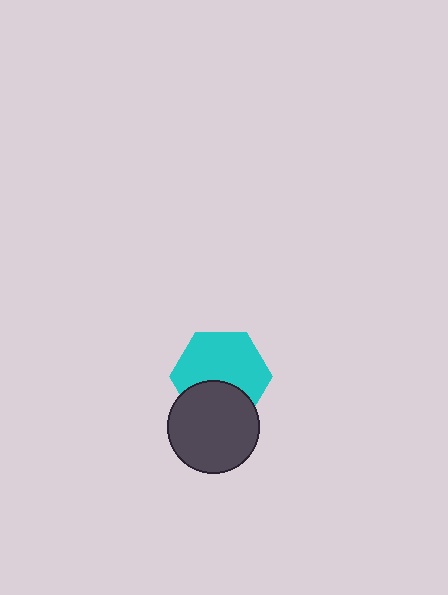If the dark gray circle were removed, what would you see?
You would see the complete cyan hexagon.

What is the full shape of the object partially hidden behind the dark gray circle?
The partially hidden object is a cyan hexagon.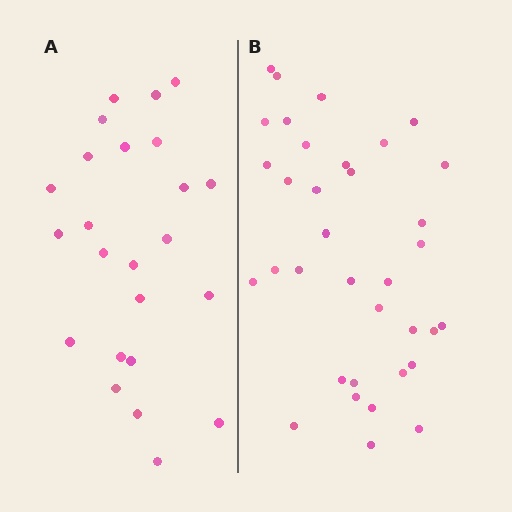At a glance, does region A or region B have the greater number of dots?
Region B (the right region) has more dots.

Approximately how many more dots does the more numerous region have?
Region B has roughly 12 or so more dots than region A.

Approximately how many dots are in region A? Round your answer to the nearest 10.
About 20 dots. (The exact count is 24, which rounds to 20.)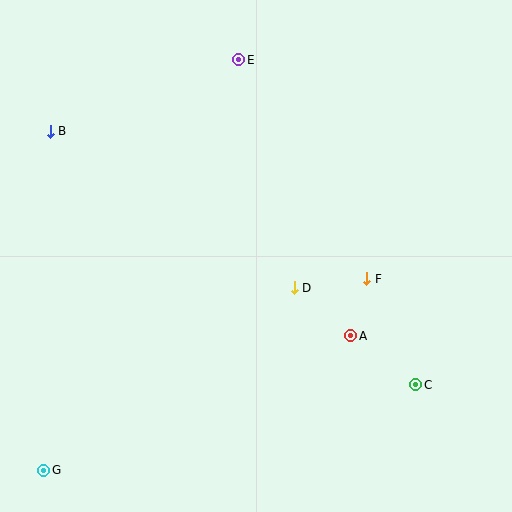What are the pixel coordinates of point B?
Point B is at (50, 131).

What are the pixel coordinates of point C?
Point C is at (416, 385).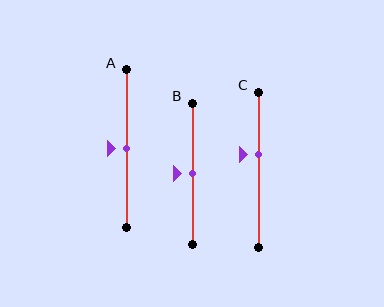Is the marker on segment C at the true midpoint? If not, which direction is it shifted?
No, the marker on segment C is shifted upward by about 10% of the segment length.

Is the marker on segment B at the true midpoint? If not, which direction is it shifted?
Yes, the marker on segment B is at the true midpoint.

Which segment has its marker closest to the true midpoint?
Segment A has its marker closest to the true midpoint.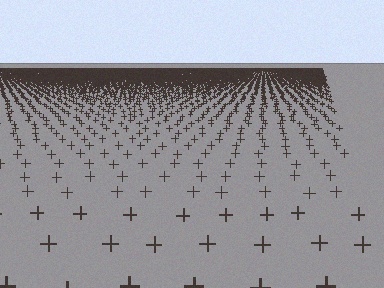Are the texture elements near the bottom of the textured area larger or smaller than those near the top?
Larger. Near the bottom, elements are closer to the viewer and appear at a bigger on-screen size.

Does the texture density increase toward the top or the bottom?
Density increases toward the top.